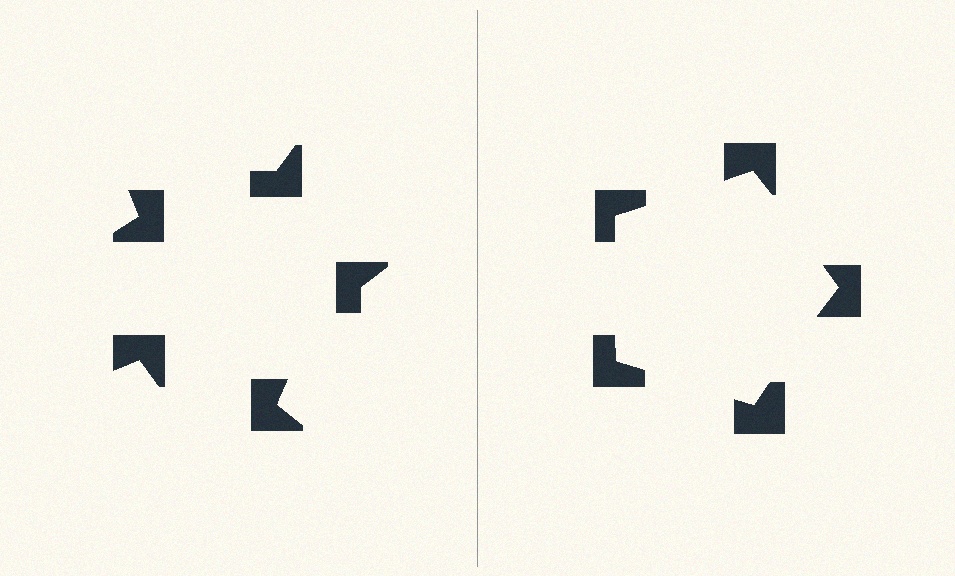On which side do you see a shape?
An illusory pentagon appears on the right side. On the left side the wedge cuts are rotated, so no coherent shape forms.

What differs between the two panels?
The notched squares are positioned identically on both sides; only the wedge orientations differ. On the right they align to a pentagon; on the left they are misaligned.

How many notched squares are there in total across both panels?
10 — 5 on each side.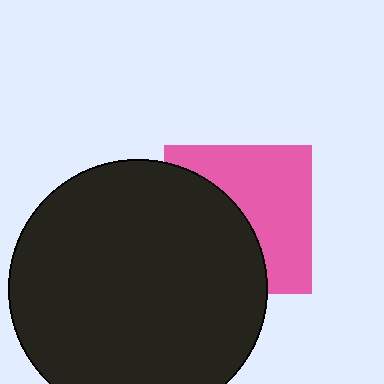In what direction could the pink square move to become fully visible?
The pink square could move right. That would shift it out from behind the black circle entirely.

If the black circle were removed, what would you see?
You would see the complete pink square.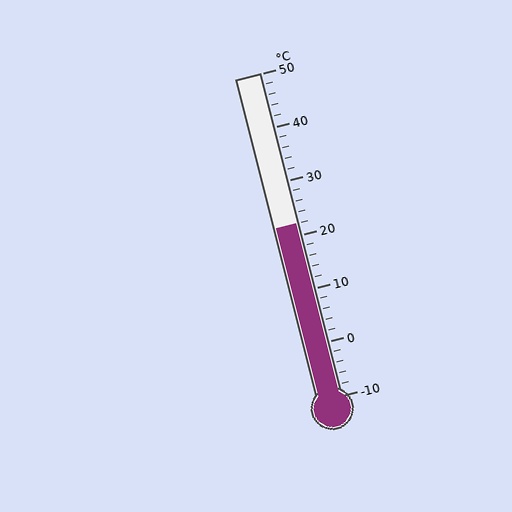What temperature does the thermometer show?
The thermometer shows approximately 22°C.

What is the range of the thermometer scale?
The thermometer scale ranges from -10°C to 50°C.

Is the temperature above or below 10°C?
The temperature is above 10°C.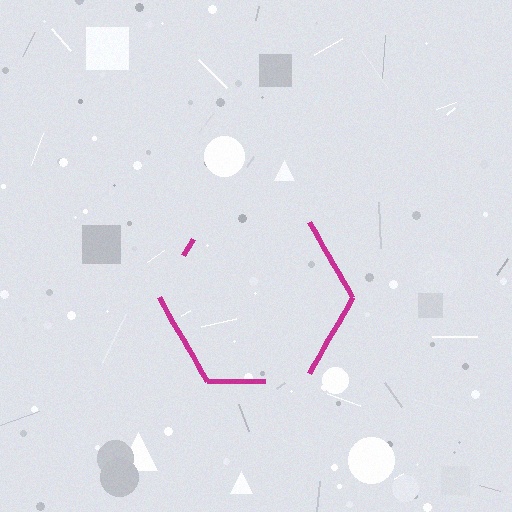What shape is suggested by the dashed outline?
The dashed outline suggests a hexagon.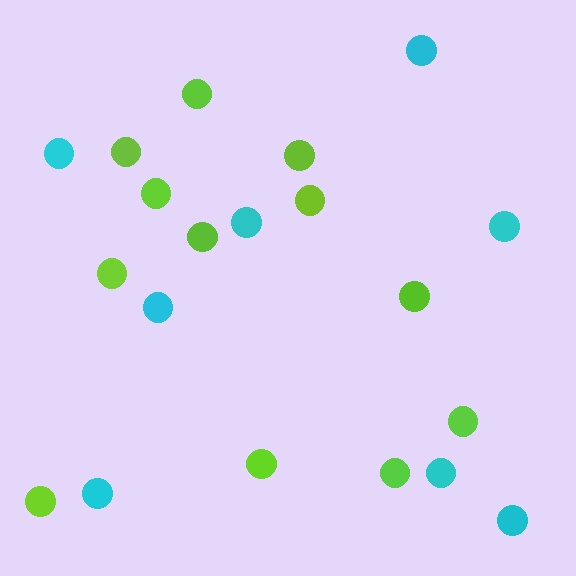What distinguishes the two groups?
There are 2 groups: one group of cyan circles (8) and one group of lime circles (12).